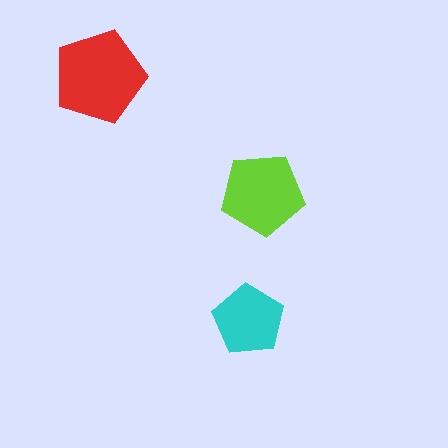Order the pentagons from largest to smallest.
the red one, the lime one, the cyan one.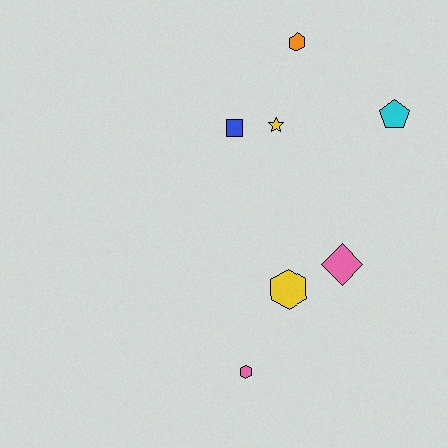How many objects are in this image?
There are 7 objects.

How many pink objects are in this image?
There are 2 pink objects.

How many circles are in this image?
There are no circles.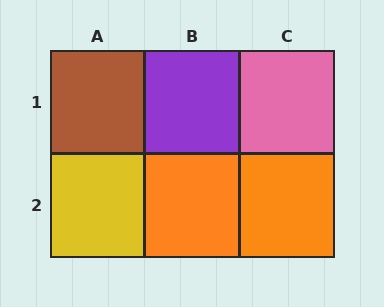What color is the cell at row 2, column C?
Orange.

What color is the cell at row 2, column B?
Orange.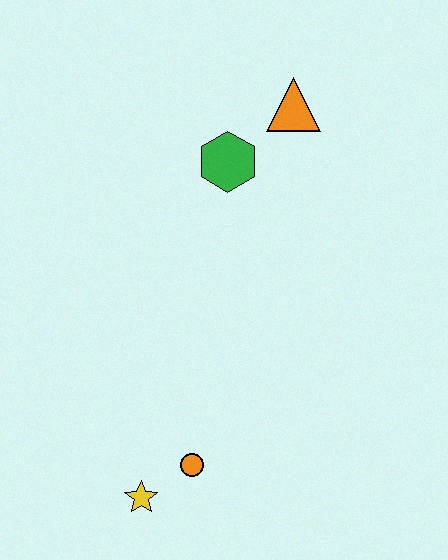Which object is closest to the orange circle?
The yellow star is closest to the orange circle.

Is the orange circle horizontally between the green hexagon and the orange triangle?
No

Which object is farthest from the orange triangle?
The yellow star is farthest from the orange triangle.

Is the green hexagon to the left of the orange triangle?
Yes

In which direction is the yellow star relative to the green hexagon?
The yellow star is below the green hexagon.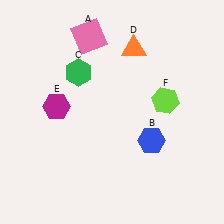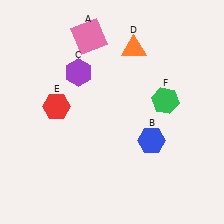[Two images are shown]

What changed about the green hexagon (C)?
In Image 1, C is green. In Image 2, it changed to purple.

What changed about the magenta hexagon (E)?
In Image 1, E is magenta. In Image 2, it changed to red.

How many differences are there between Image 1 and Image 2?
There are 3 differences between the two images.